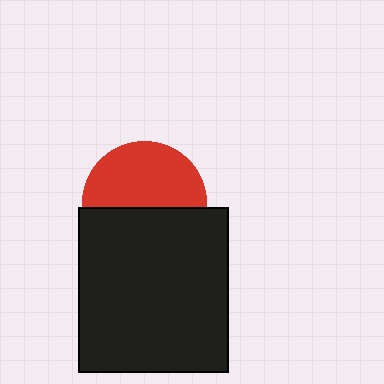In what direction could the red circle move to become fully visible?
The red circle could move up. That would shift it out from behind the black rectangle entirely.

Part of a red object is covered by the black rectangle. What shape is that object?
It is a circle.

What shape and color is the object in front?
The object in front is a black rectangle.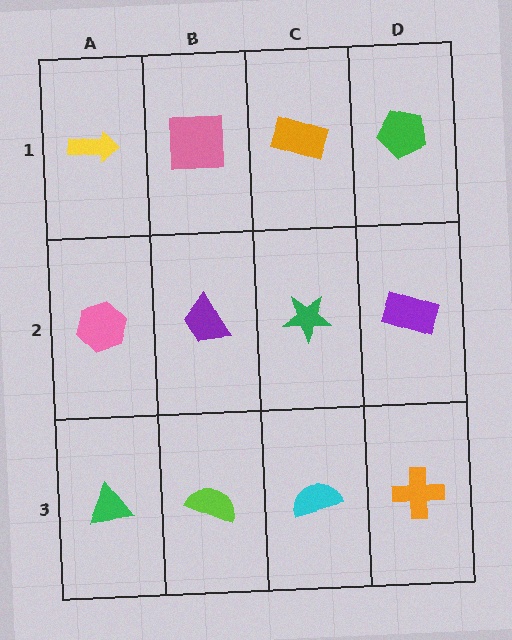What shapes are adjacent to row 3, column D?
A purple rectangle (row 2, column D), a cyan semicircle (row 3, column C).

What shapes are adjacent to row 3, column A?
A pink hexagon (row 2, column A), a lime semicircle (row 3, column B).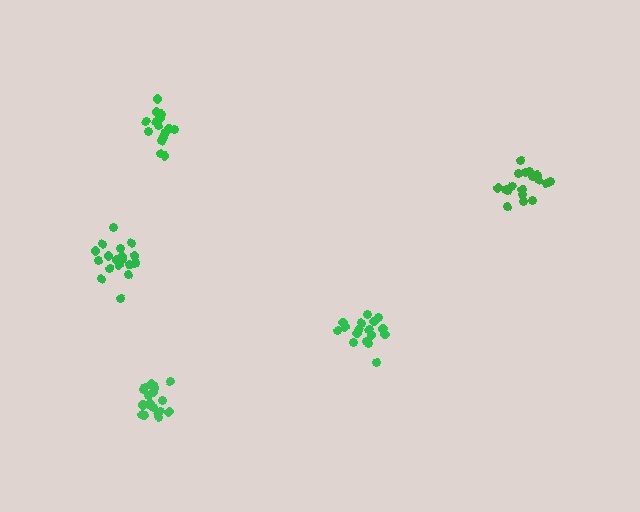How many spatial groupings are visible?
There are 5 spatial groupings.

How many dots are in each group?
Group 1: 18 dots, Group 2: 20 dots, Group 3: 17 dots, Group 4: 16 dots, Group 5: 18 dots (89 total).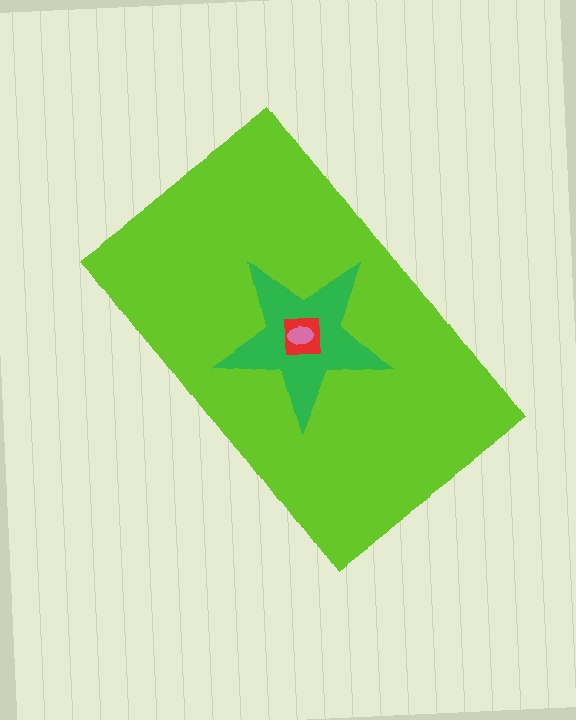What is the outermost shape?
The lime rectangle.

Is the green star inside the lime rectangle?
Yes.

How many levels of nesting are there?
4.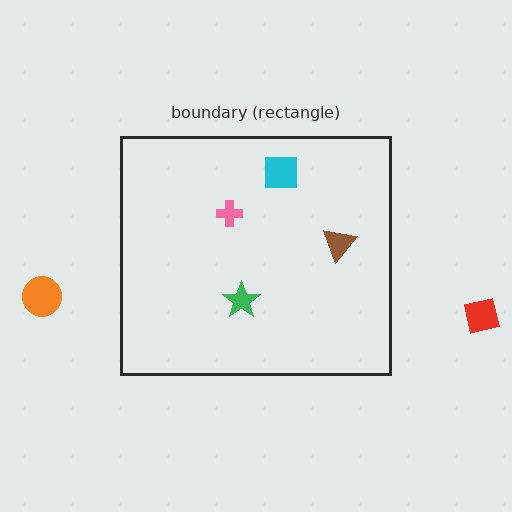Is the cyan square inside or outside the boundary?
Inside.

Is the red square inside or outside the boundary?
Outside.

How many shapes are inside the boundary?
4 inside, 2 outside.